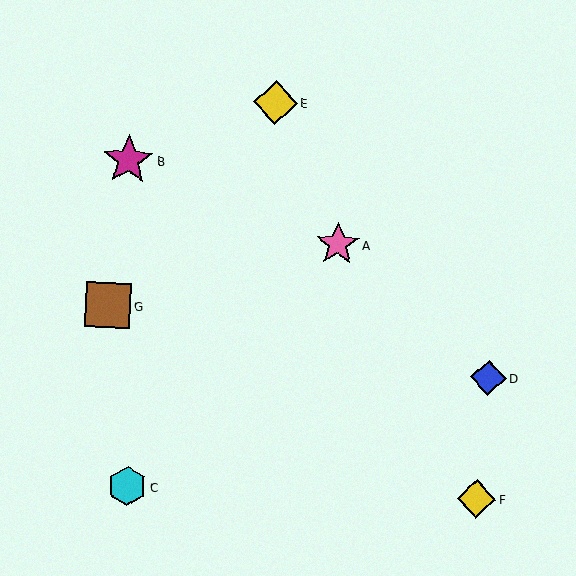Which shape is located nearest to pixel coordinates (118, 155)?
The magenta star (labeled B) at (128, 160) is nearest to that location.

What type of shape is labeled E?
Shape E is a yellow diamond.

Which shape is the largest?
The magenta star (labeled B) is the largest.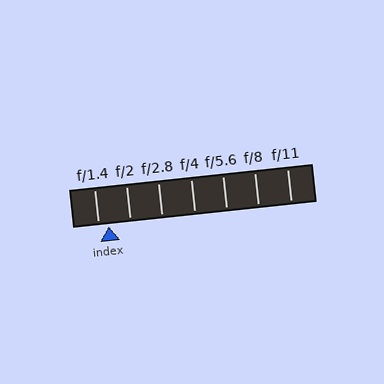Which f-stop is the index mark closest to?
The index mark is closest to f/1.4.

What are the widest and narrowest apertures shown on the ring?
The widest aperture shown is f/1.4 and the narrowest is f/11.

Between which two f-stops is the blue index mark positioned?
The index mark is between f/1.4 and f/2.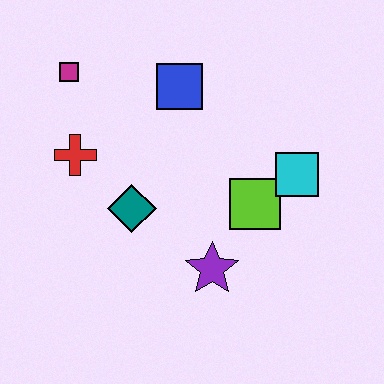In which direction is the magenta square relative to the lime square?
The magenta square is to the left of the lime square.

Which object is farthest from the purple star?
The magenta square is farthest from the purple star.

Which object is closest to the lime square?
The cyan square is closest to the lime square.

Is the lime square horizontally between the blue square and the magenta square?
No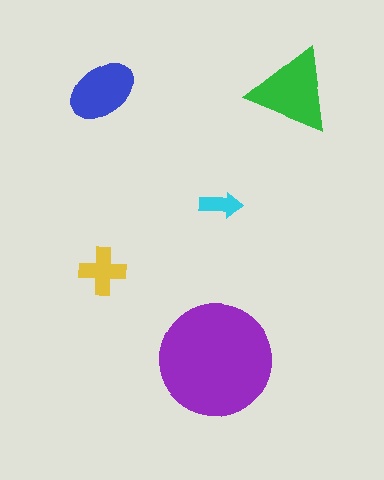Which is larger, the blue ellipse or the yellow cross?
The blue ellipse.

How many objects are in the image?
There are 5 objects in the image.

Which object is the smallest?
The cyan arrow.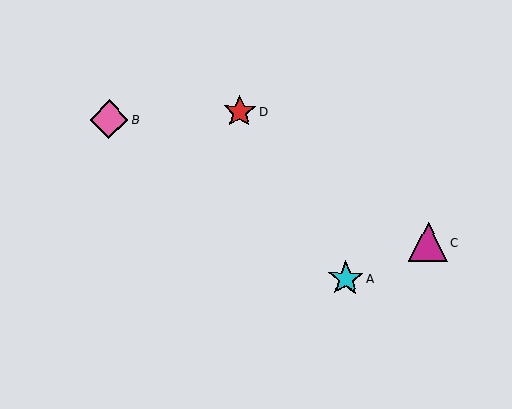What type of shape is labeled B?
Shape B is a pink diamond.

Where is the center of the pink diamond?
The center of the pink diamond is at (109, 119).